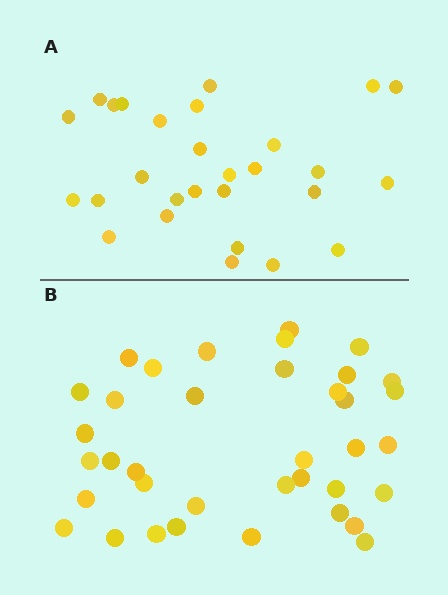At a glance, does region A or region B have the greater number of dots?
Region B (the bottom region) has more dots.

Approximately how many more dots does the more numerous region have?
Region B has roughly 8 or so more dots than region A.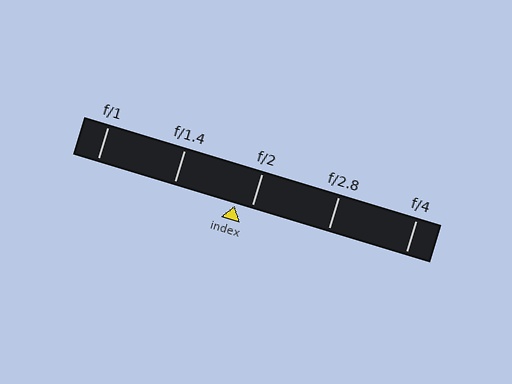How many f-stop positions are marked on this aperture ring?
There are 5 f-stop positions marked.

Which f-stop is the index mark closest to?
The index mark is closest to f/2.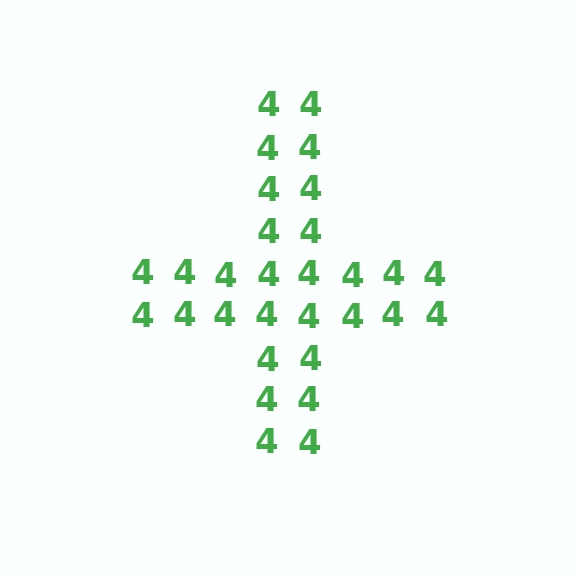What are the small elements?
The small elements are digit 4's.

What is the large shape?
The large shape is a cross.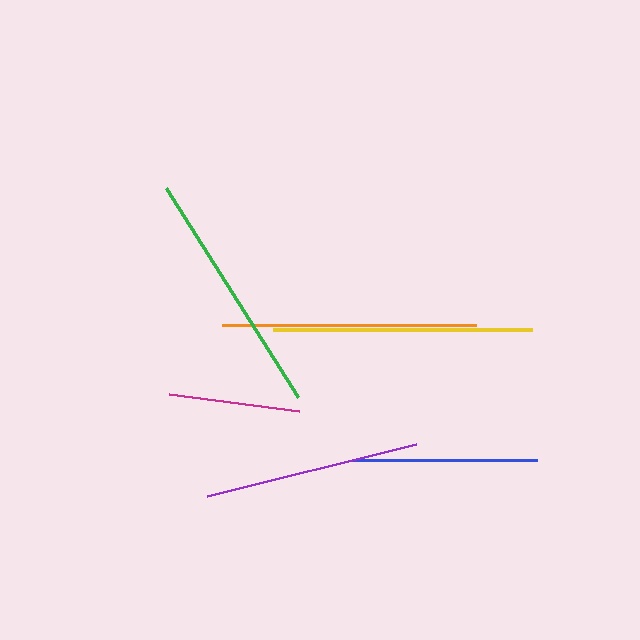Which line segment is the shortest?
The magenta line is the shortest at approximately 131 pixels.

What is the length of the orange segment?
The orange segment is approximately 254 pixels long.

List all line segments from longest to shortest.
From longest to shortest: yellow, orange, green, purple, blue, magenta.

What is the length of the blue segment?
The blue segment is approximately 183 pixels long.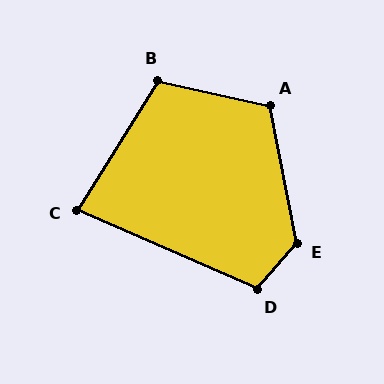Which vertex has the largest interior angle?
E, at approximately 128 degrees.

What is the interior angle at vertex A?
Approximately 113 degrees (obtuse).